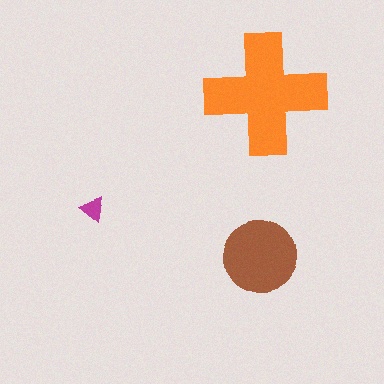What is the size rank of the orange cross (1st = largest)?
1st.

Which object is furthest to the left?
The magenta triangle is leftmost.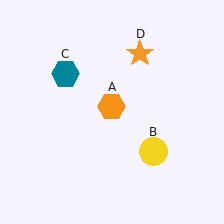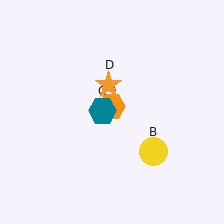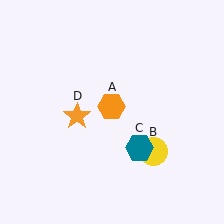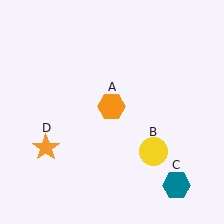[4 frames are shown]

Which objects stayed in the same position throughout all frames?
Orange hexagon (object A) and yellow circle (object B) remained stationary.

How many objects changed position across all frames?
2 objects changed position: teal hexagon (object C), orange star (object D).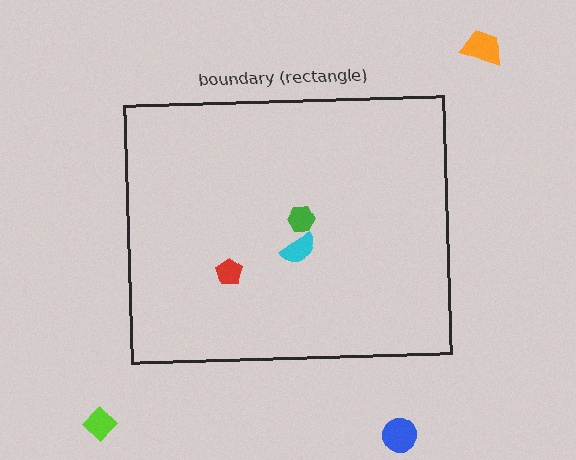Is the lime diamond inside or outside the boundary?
Outside.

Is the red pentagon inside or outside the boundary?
Inside.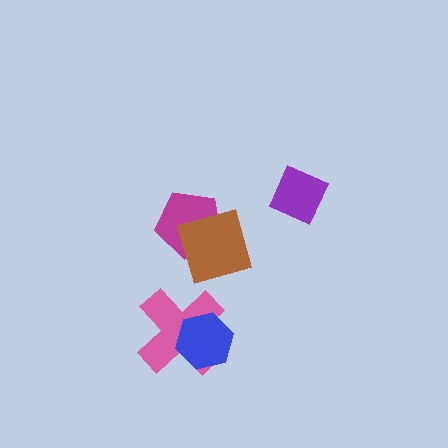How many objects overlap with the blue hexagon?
1 object overlaps with the blue hexagon.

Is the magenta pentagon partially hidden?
Yes, it is partially covered by another shape.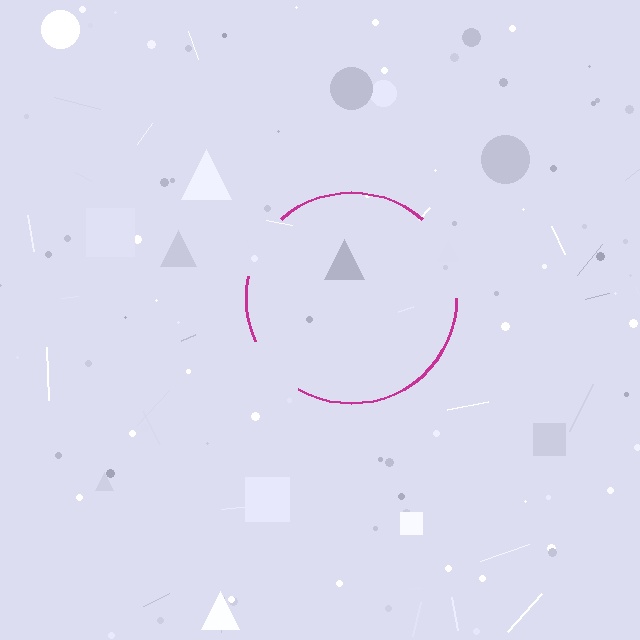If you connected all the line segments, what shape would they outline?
They would outline a circle.